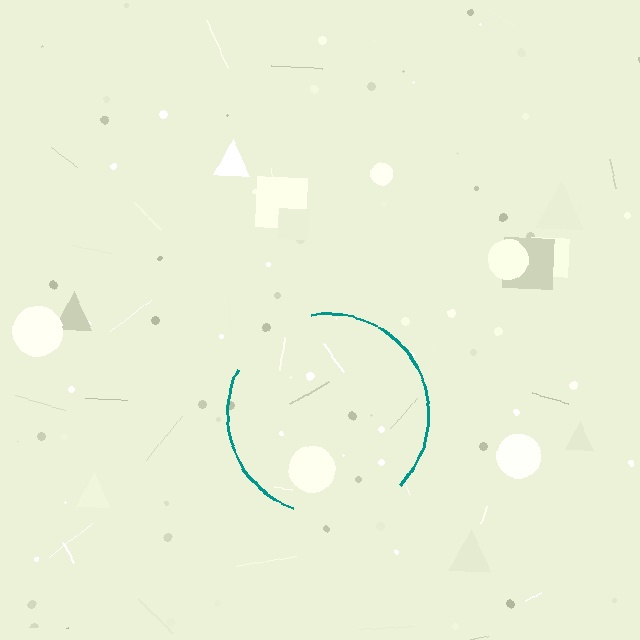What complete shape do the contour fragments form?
The contour fragments form a circle.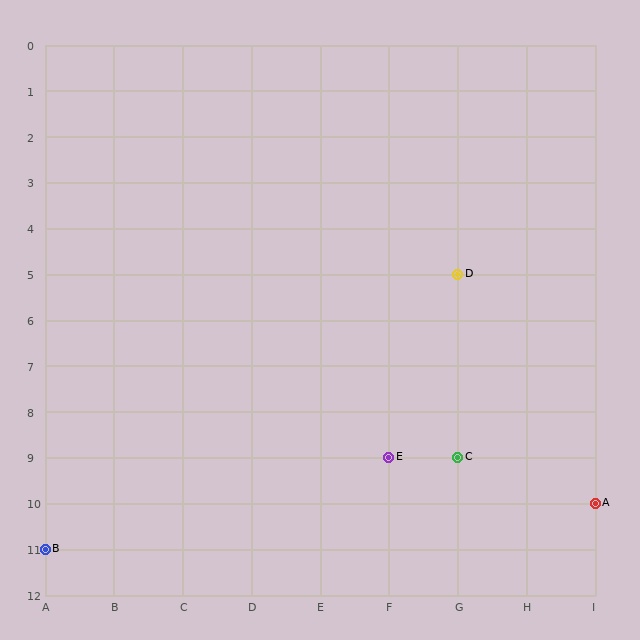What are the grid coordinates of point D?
Point D is at grid coordinates (G, 5).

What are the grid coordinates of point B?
Point B is at grid coordinates (A, 11).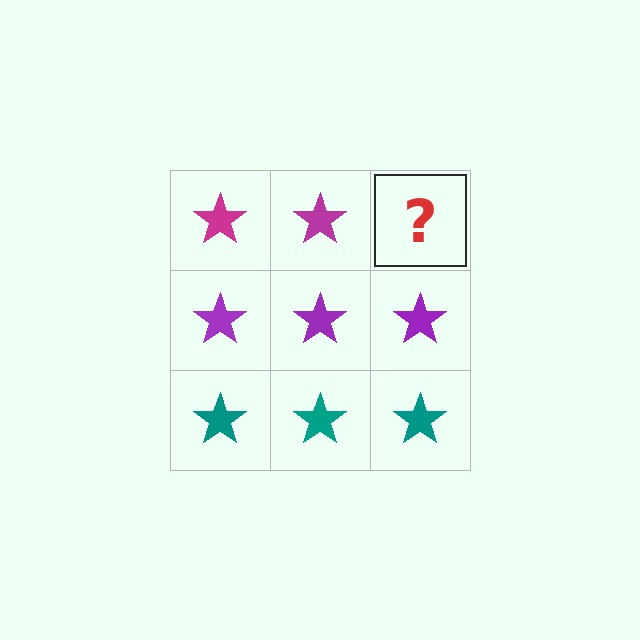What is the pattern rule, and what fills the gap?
The rule is that each row has a consistent color. The gap should be filled with a magenta star.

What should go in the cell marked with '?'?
The missing cell should contain a magenta star.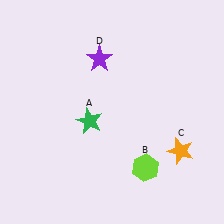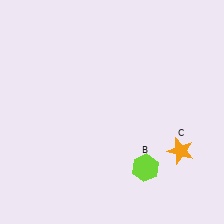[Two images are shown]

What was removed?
The green star (A), the purple star (D) were removed in Image 2.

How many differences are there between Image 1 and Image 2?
There are 2 differences between the two images.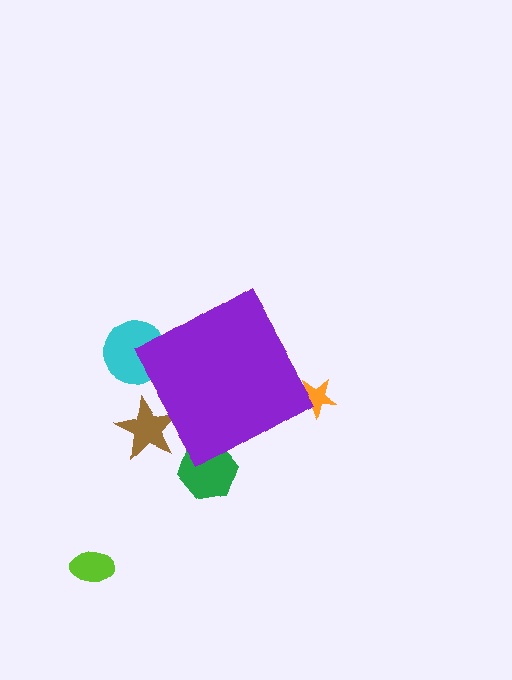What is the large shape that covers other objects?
A purple diamond.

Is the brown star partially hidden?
Yes, the brown star is partially hidden behind the purple diamond.